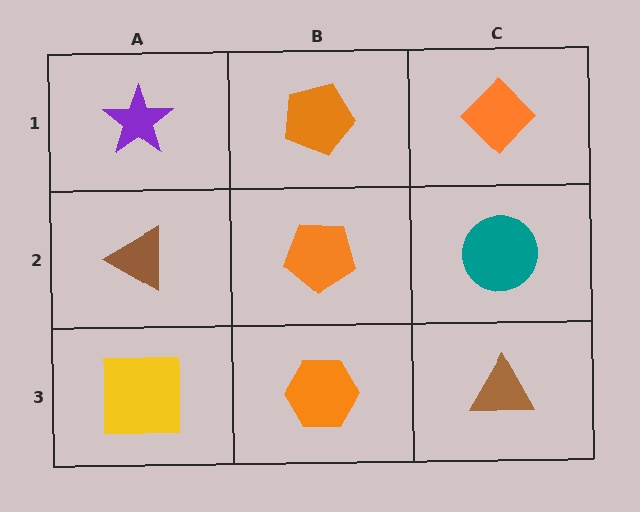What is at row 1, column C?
An orange diamond.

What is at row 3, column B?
An orange hexagon.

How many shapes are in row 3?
3 shapes.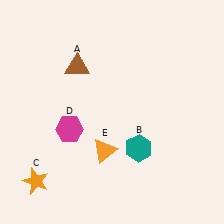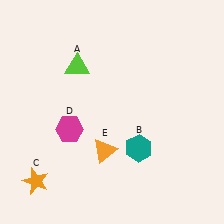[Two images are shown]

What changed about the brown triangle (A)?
In Image 1, A is brown. In Image 2, it changed to lime.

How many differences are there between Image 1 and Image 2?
There is 1 difference between the two images.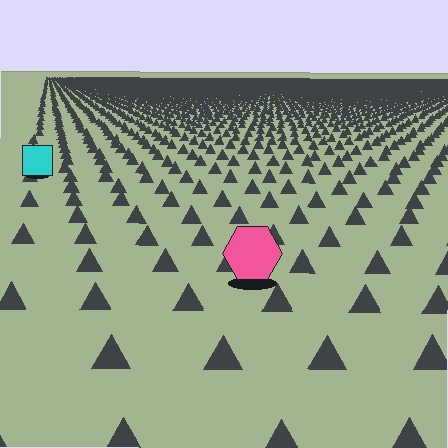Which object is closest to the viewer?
The pink hexagon is closest. The texture marks near it are larger and more spread out.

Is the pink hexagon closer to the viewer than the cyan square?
Yes. The pink hexagon is closer — you can tell from the texture gradient: the ground texture is coarser near it.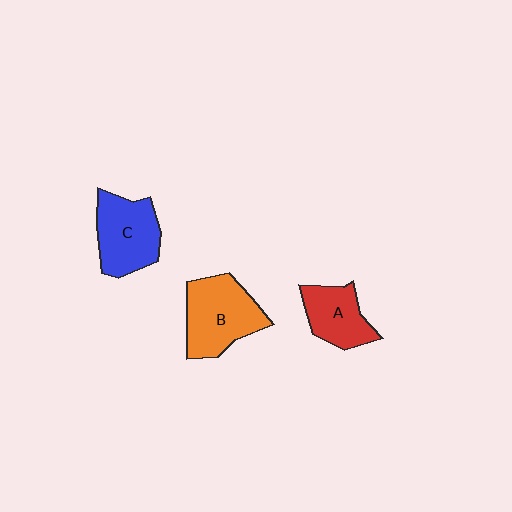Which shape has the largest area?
Shape B (orange).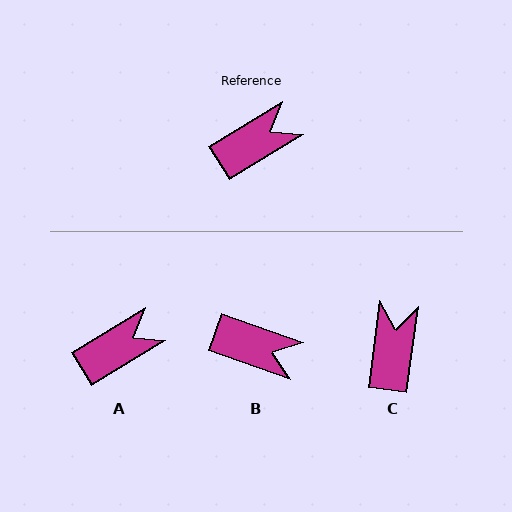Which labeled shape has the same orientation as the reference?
A.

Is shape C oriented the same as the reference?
No, it is off by about 51 degrees.